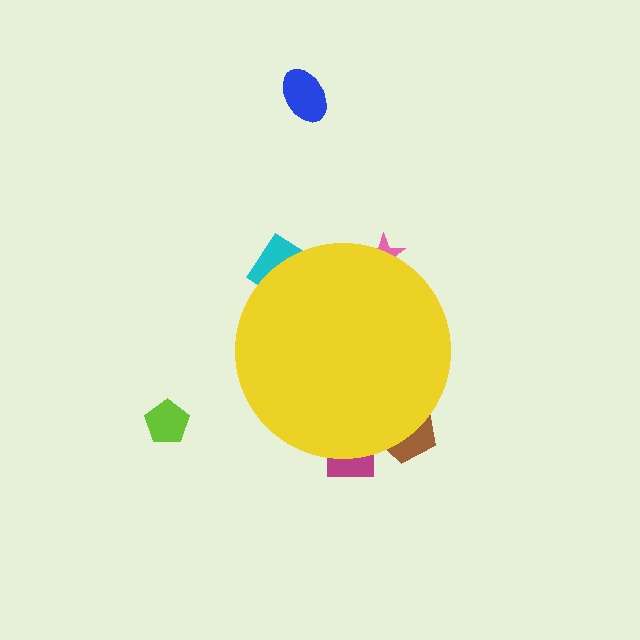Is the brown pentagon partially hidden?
Yes, the brown pentagon is partially hidden behind the yellow circle.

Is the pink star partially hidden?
Yes, the pink star is partially hidden behind the yellow circle.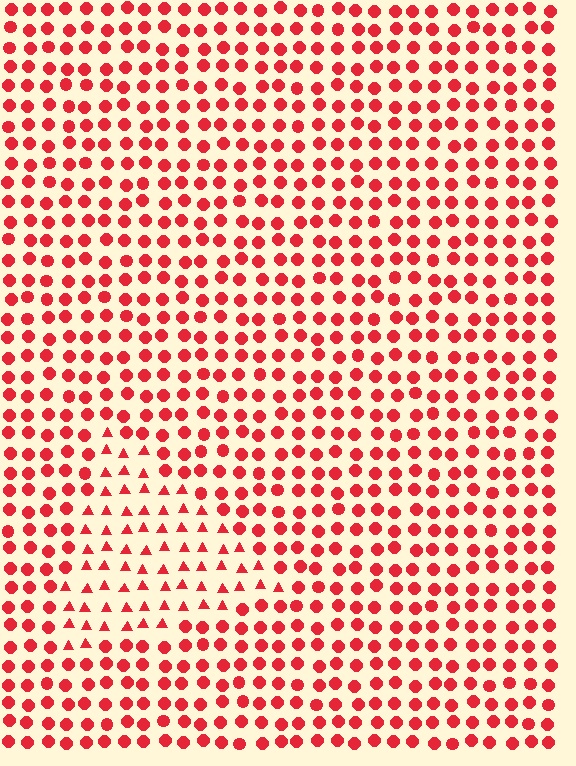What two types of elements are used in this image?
The image uses triangles inside the triangle region and circles outside it.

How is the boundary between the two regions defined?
The boundary is defined by a change in element shape: triangles inside vs. circles outside. All elements share the same color and spacing.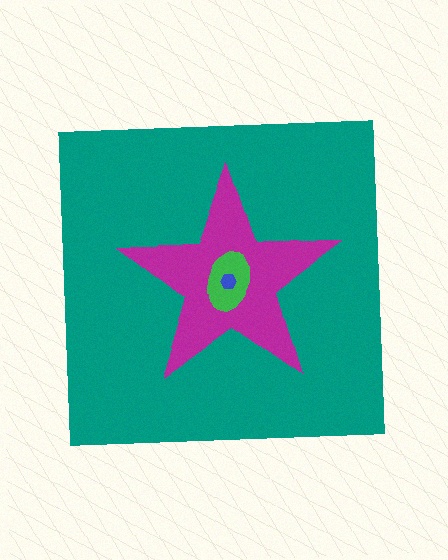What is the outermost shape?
The teal square.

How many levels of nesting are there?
4.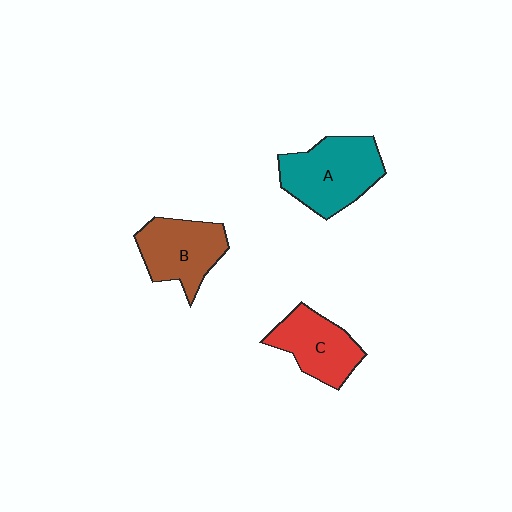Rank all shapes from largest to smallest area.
From largest to smallest: A (teal), B (brown), C (red).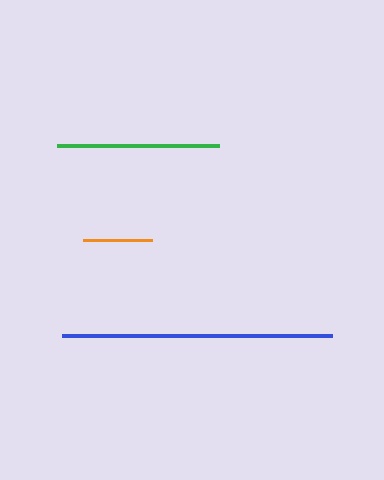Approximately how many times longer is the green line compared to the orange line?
The green line is approximately 2.4 times the length of the orange line.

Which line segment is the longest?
The blue line is the longest at approximately 271 pixels.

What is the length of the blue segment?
The blue segment is approximately 271 pixels long.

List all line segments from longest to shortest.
From longest to shortest: blue, green, orange.